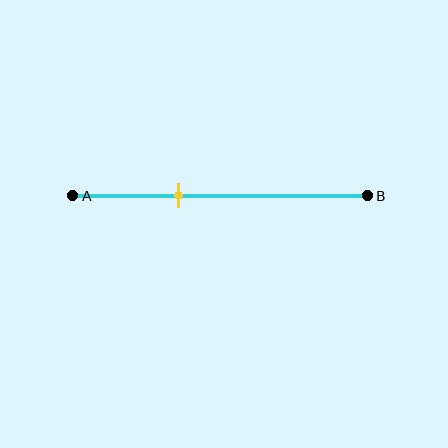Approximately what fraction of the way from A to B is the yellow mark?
The yellow mark is approximately 35% of the way from A to B.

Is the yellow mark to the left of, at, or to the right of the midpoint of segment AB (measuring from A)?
The yellow mark is to the left of the midpoint of segment AB.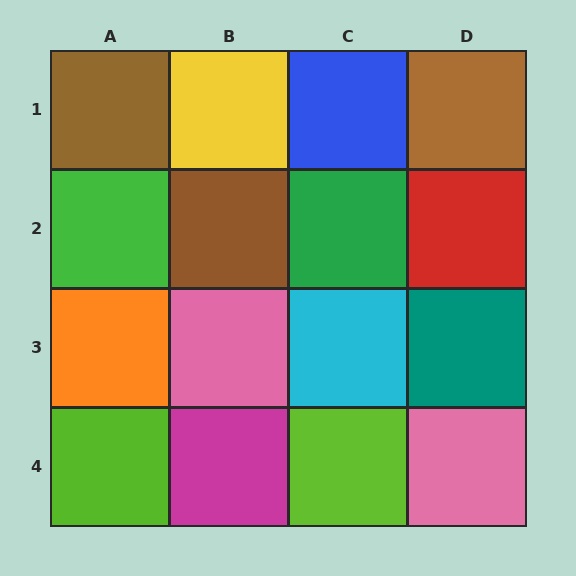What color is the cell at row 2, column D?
Red.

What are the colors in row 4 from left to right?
Lime, magenta, lime, pink.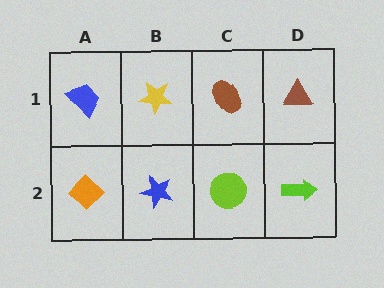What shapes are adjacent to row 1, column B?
A blue star (row 2, column B), a blue trapezoid (row 1, column A), a brown ellipse (row 1, column C).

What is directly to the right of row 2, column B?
A lime circle.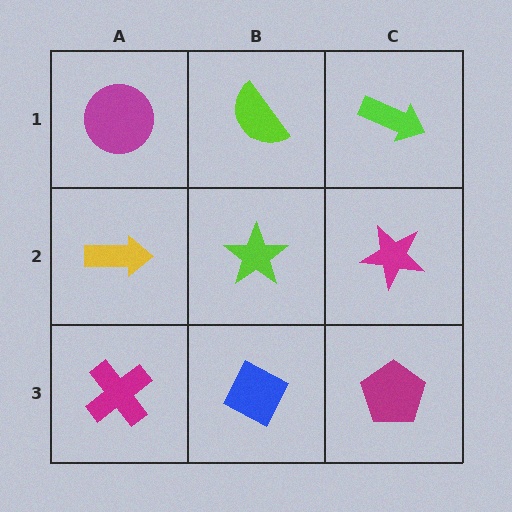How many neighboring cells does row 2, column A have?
3.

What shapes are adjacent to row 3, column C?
A magenta star (row 2, column C), a blue diamond (row 3, column B).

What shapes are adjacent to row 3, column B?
A lime star (row 2, column B), a magenta cross (row 3, column A), a magenta pentagon (row 3, column C).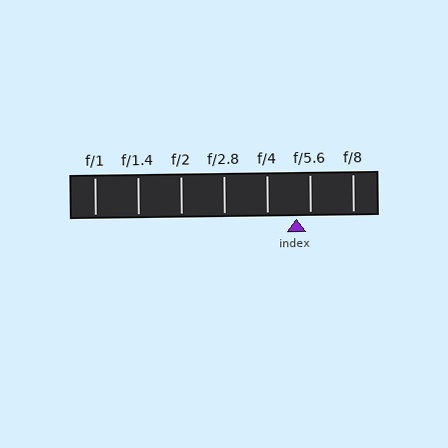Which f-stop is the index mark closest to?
The index mark is closest to f/5.6.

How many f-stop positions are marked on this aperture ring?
There are 7 f-stop positions marked.